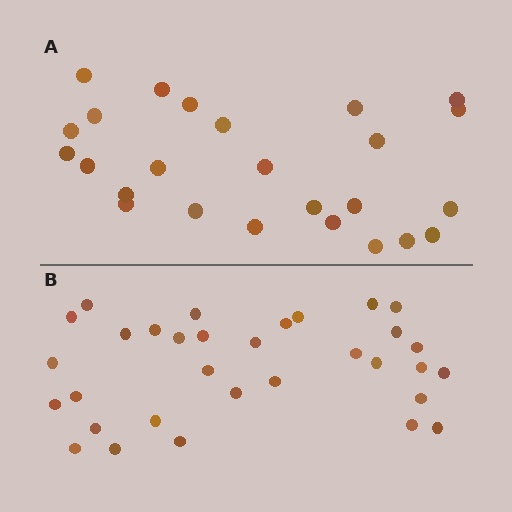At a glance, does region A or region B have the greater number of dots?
Region B (the bottom region) has more dots.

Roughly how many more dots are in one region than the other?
Region B has roughly 8 or so more dots than region A.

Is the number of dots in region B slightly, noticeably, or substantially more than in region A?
Region B has noticeably more, but not dramatically so. The ratio is roughly 1.3 to 1.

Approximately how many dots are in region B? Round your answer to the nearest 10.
About 30 dots. (The exact count is 32, which rounds to 30.)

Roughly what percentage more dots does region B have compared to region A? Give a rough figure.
About 30% more.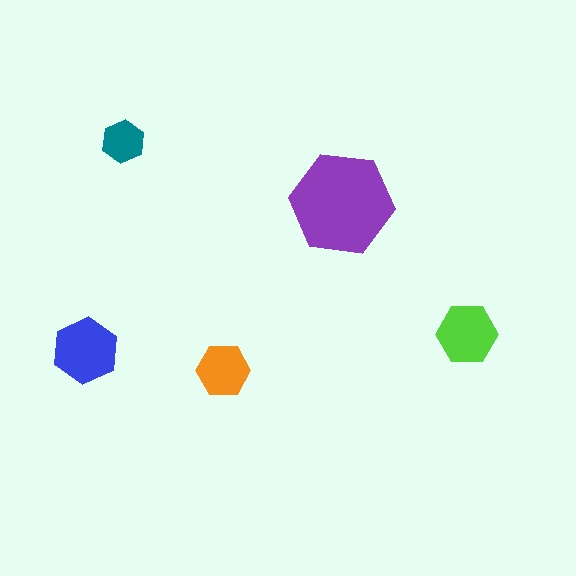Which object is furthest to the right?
The lime hexagon is rightmost.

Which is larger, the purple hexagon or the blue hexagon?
The purple one.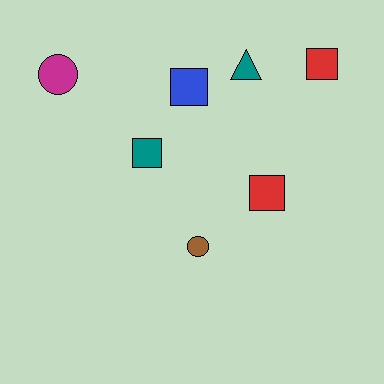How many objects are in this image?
There are 7 objects.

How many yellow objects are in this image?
There are no yellow objects.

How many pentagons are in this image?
There are no pentagons.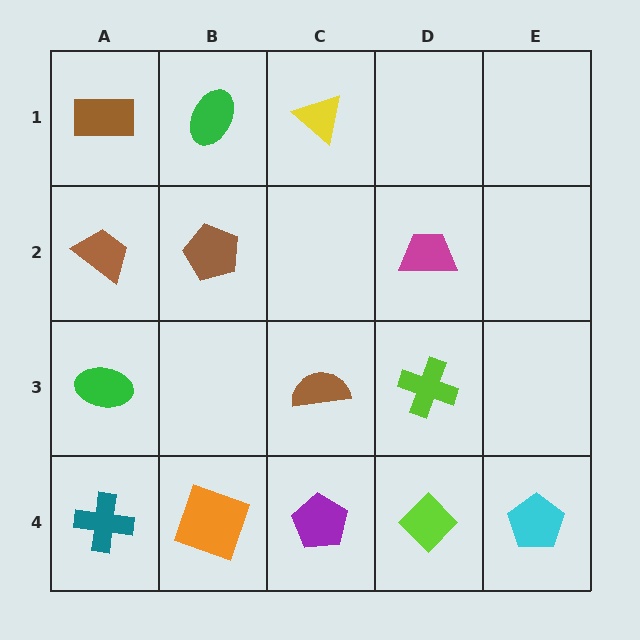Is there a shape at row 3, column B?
No, that cell is empty.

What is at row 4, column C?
A purple pentagon.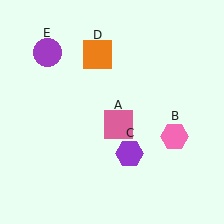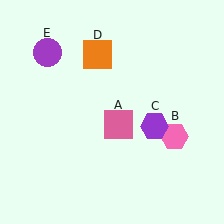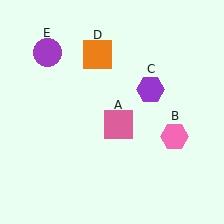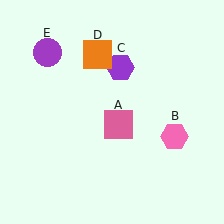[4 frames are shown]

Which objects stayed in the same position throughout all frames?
Pink square (object A) and pink hexagon (object B) and orange square (object D) and purple circle (object E) remained stationary.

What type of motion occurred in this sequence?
The purple hexagon (object C) rotated counterclockwise around the center of the scene.